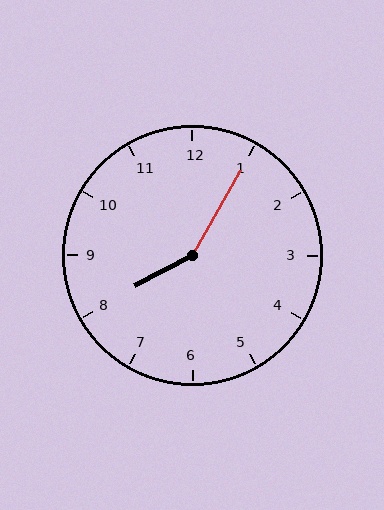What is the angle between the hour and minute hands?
Approximately 148 degrees.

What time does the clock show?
8:05.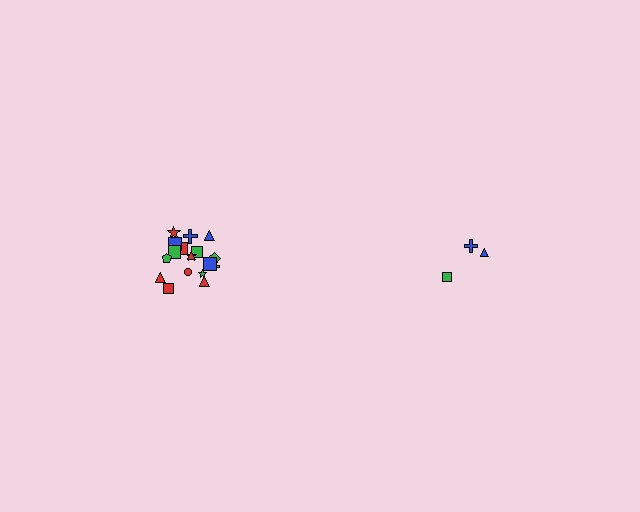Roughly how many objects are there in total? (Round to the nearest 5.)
Roughly 20 objects in total.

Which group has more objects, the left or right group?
The left group.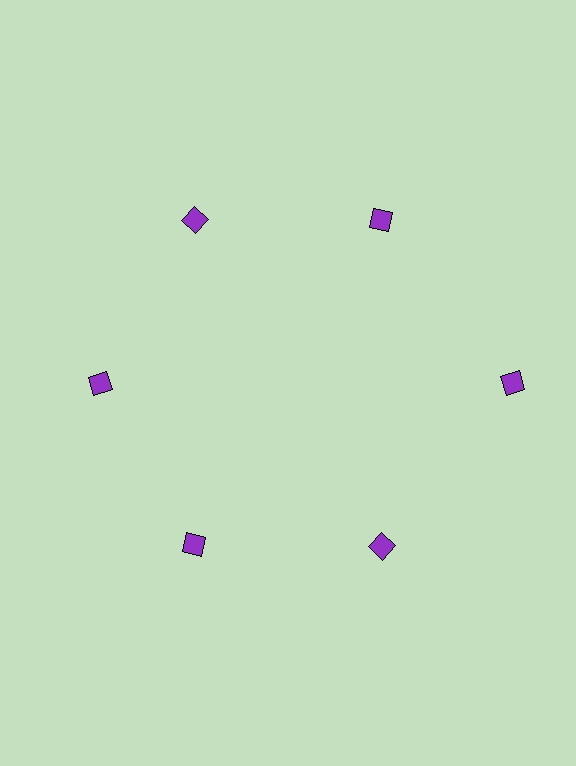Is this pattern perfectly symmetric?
No. The 6 purple diamonds are arranged in a ring, but one element near the 3 o'clock position is pushed outward from the center, breaking the 6-fold rotational symmetry.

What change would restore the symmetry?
The symmetry would be restored by moving it inward, back onto the ring so that all 6 diamonds sit at equal angles and equal distance from the center.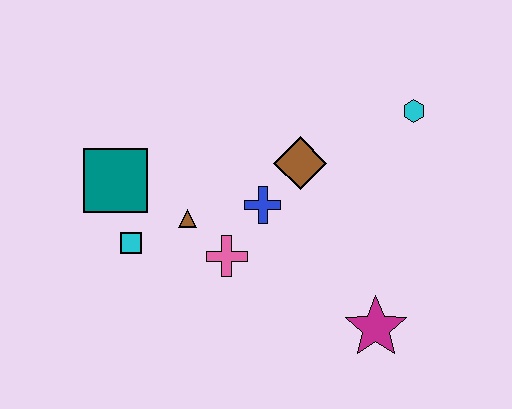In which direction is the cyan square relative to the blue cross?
The cyan square is to the left of the blue cross.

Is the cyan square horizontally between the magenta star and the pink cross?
No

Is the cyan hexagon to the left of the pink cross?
No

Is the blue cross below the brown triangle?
No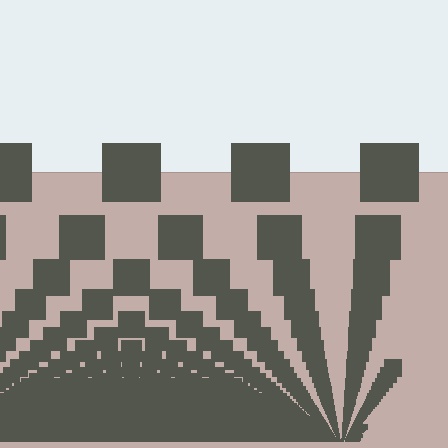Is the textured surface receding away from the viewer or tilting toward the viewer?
The surface appears to tilt toward the viewer. Texture elements get larger and sparser toward the top.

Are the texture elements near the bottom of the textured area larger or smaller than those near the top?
Smaller. The gradient is inverted — elements near the bottom are smaller and denser.